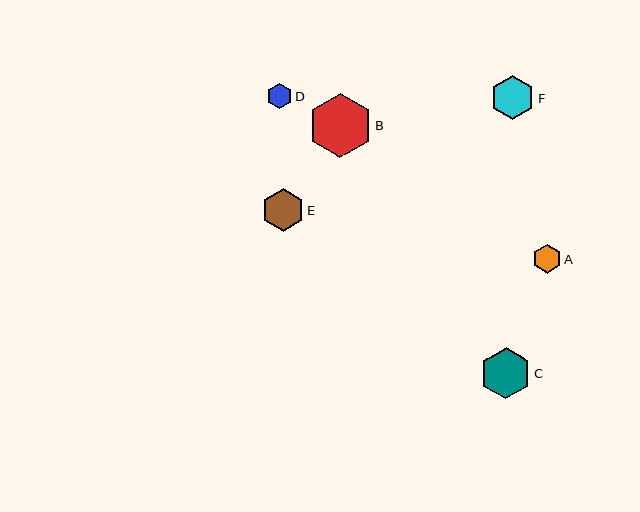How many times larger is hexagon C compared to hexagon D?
Hexagon C is approximately 2.0 times the size of hexagon D.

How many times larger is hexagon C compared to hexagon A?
Hexagon C is approximately 1.8 times the size of hexagon A.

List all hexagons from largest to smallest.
From largest to smallest: B, C, F, E, A, D.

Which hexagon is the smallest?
Hexagon D is the smallest with a size of approximately 25 pixels.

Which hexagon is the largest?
Hexagon B is the largest with a size of approximately 64 pixels.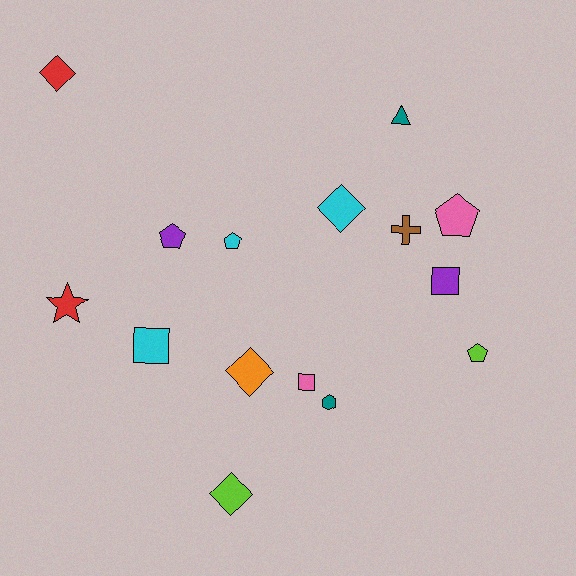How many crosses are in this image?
There is 1 cross.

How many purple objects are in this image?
There are 2 purple objects.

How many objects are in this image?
There are 15 objects.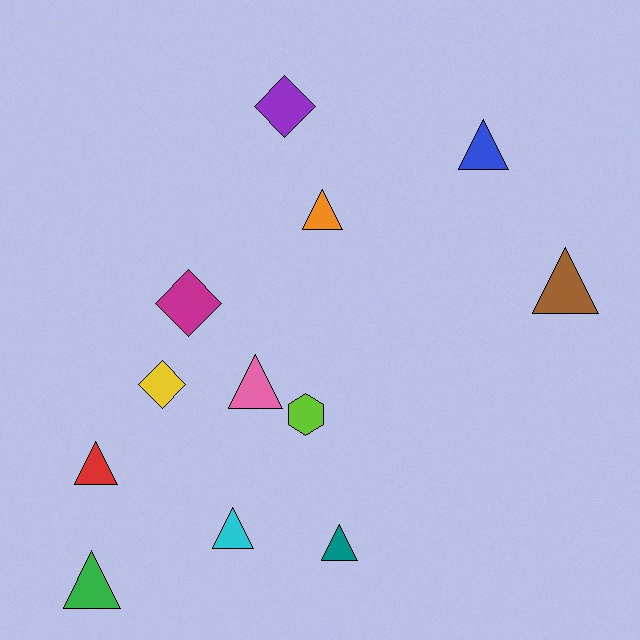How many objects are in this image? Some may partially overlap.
There are 12 objects.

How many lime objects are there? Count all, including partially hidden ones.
There is 1 lime object.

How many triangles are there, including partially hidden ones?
There are 8 triangles.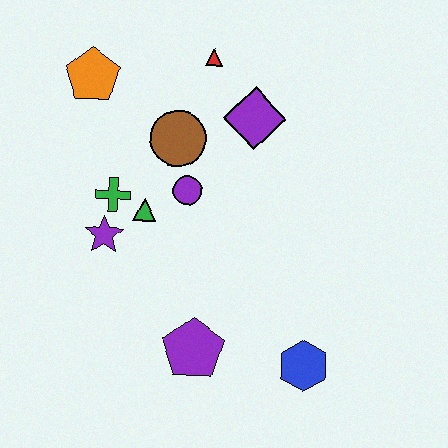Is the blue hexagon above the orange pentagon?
No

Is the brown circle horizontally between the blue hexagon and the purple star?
Yes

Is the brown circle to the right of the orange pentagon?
Yes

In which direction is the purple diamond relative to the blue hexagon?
The purple diamond is above the blue hexagon.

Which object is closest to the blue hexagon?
The purple pentagon is closest to the blue hexagon.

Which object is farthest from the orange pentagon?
The blue hexagon is farthest from the orange pentagon.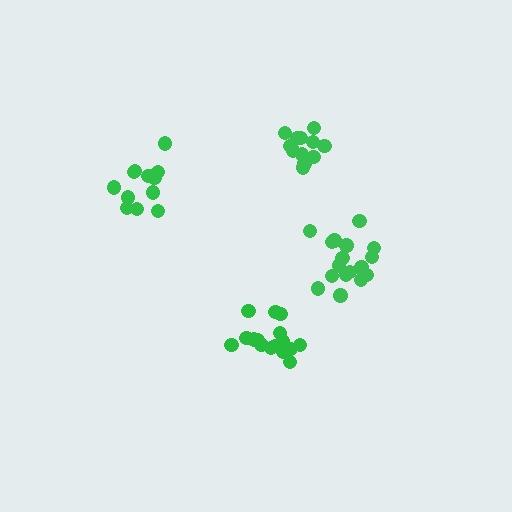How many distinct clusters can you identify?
There are 4 distinct clusters.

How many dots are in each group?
Group 1: 12 dots, Group 2: 17 dots, Group 3: 13 dots, Group 4: 16 dots (58 total).